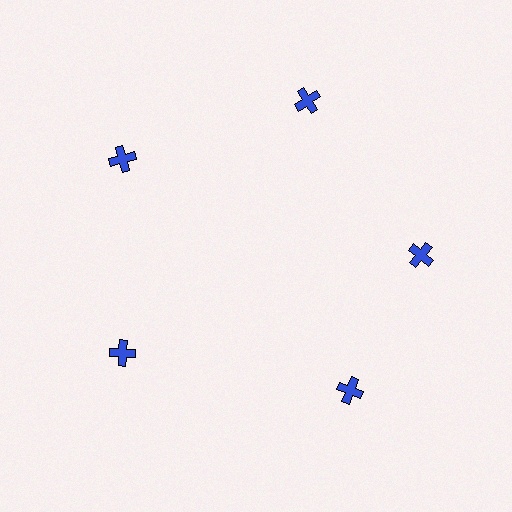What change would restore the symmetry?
The symmetry would be restored by rotating it back into even spacing with its neighbors so that all 5 crosses sit at equal angles and equal distance from the center.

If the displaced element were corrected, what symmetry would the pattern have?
It would have 5-fold rotational symmetry — the pattern would map onto itself every 72 degrees.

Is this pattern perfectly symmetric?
No. The 5 blue crosses are arranged in a ring, but one element near the 5 o'clock position is rotated out of alignment along the ring, breaking the 5-fold rotational symmetry.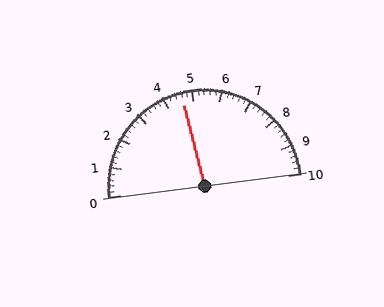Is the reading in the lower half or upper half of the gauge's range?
The reading is in the lower half of the range (0 to 10).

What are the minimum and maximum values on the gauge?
The gauge ranges from 0 to 10.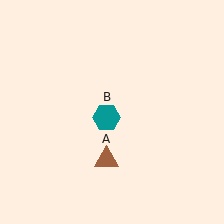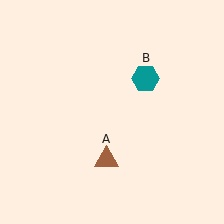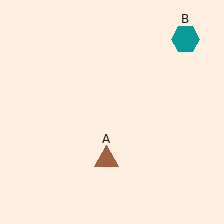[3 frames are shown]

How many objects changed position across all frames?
1 object changed position: teal hexagon (object B).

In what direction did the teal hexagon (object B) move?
The teal hexagon (object B) moved up and to the right.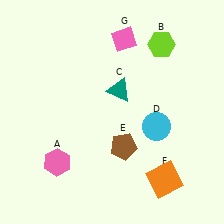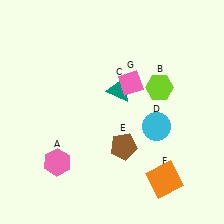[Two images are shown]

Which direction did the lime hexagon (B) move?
The lime hexagon (B) moved down.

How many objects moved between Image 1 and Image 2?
2 objects moved between the two images.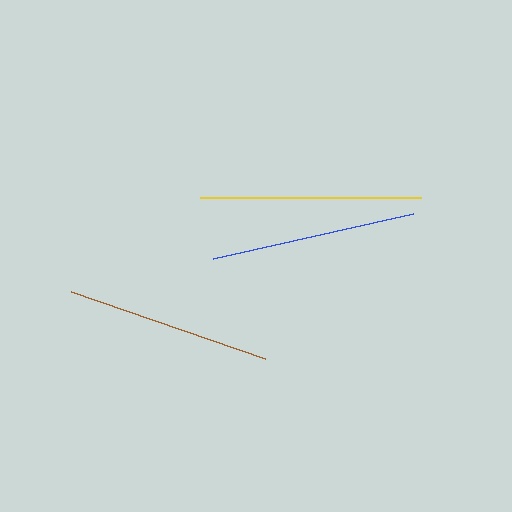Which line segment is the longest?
The yellow line is the longest at approximately 221 pixels.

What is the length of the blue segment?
The blue segment is approximately 205 pixels long.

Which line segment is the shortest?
The blue line is the shortest at approximately 205 pixels.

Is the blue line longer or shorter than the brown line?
The brown line is longer than the blue line.